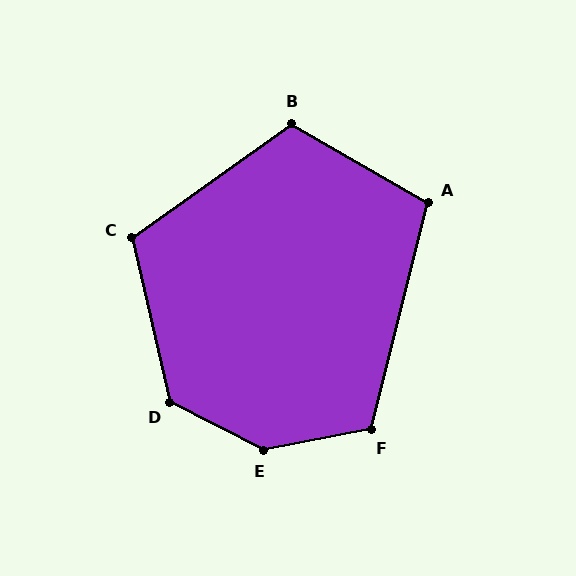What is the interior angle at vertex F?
Approximately 115 degrees (obtuse).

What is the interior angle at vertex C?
Approximately 112 degrees (obtuse).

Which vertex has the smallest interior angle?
A, at approximately 106 degrees.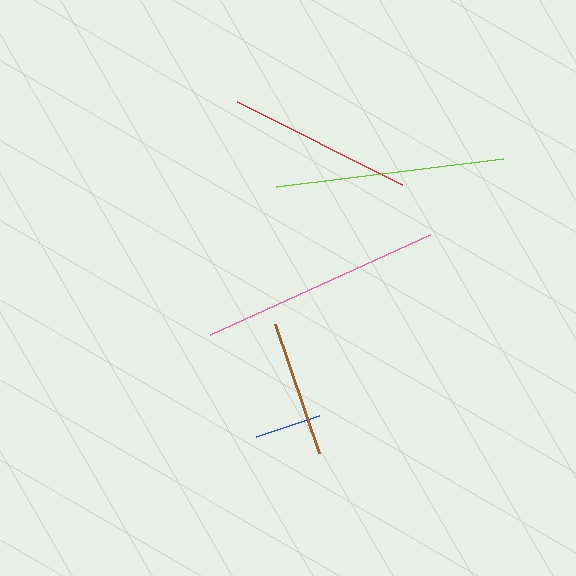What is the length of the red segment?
The red segment is approximately 185 pixels long.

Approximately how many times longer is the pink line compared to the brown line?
The pink line is approximately 1.8 times the length of the brown line.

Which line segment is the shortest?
The blue line is the shortest at approximately 66 pixels.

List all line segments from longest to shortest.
From longest to shortest: pink, lime, red, brown, blue.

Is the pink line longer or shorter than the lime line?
The pink line is longer than the lime line.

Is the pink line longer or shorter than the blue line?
The pink line is longer than the blue line.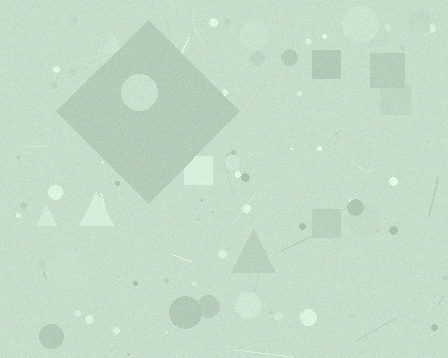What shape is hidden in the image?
A diamond is hidden in the image.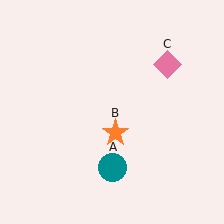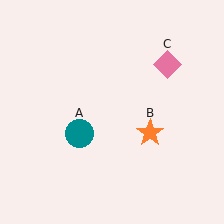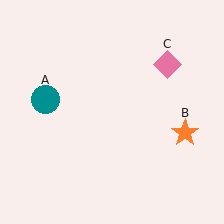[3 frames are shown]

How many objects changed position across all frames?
2 objects changed position: teal circle (object A), orange star (object B).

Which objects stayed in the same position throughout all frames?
Pink diamond (object C) remained stationary.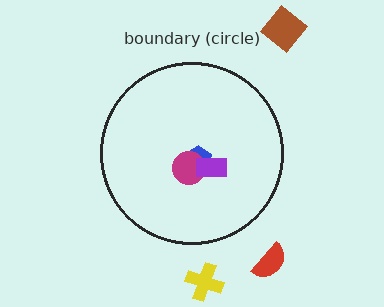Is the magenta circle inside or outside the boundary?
Inside.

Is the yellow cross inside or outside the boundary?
Outside.